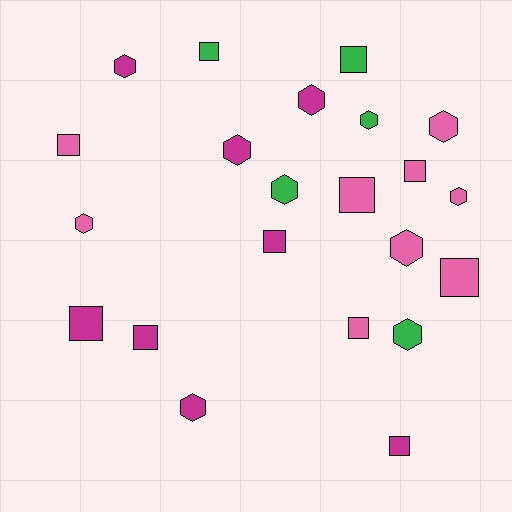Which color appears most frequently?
Pink, with 9 objects.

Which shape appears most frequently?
Hexagon, with 11 objects.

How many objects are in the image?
There are 22 objects.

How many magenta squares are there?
There are 4 magenta squares.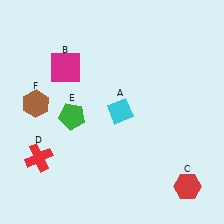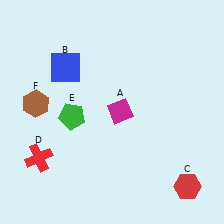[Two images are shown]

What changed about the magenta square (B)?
In Image 1, B is magenta. In Image 2, it changed to blue.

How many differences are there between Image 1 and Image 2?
There are 2 differences between the two images.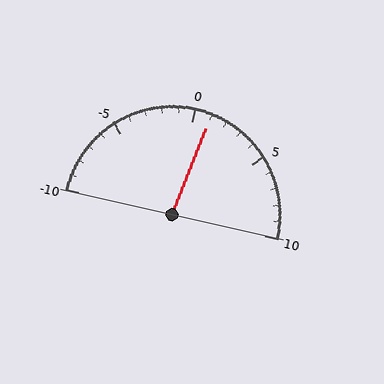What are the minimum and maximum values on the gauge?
The gauge ranges from -10 to 10.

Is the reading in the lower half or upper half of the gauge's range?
The reading is in the upper half of the range (-10 to 10).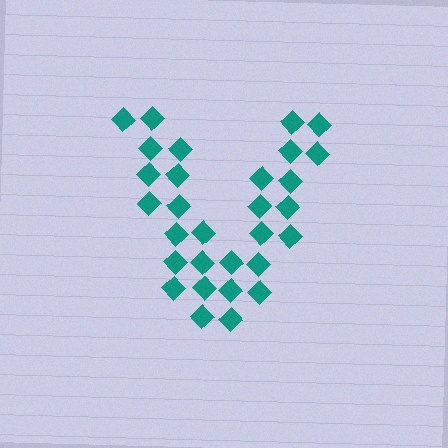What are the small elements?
The small elements are diamonds.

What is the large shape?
The large shape is the letter V.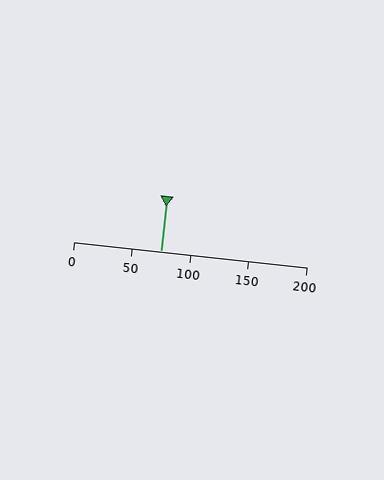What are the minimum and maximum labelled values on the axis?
The axis runs from 0 to 200.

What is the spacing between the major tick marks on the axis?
The major ticks are spaced 50 apart.